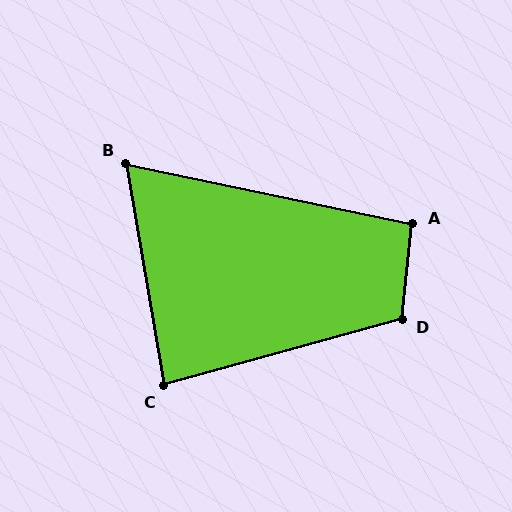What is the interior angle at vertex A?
Approximately 96 degrees (obtuse).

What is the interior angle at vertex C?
Approximately 84 degrees (acute).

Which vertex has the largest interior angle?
D, at approximately 111 degrees.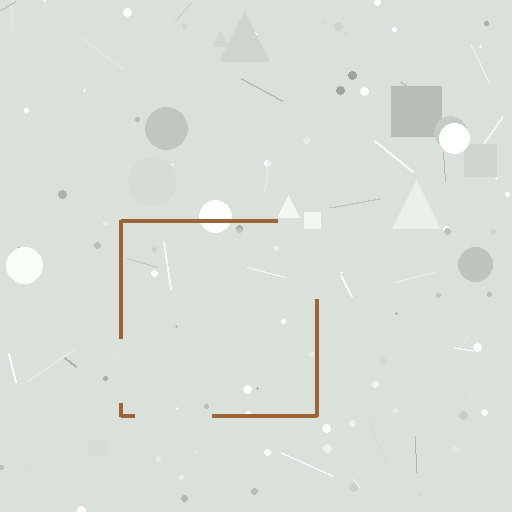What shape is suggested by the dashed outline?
The dashed outline suggests a square.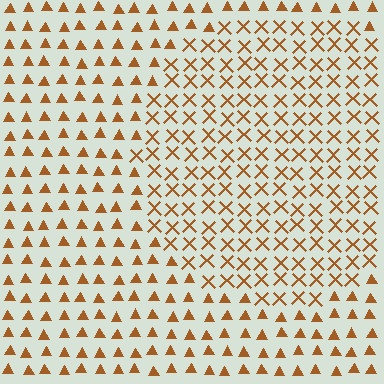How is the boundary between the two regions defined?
The boundary is defined by a change in element shape: X marks inside vs. triangles outside. All elements share the same color and spacing.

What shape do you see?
I see a circle.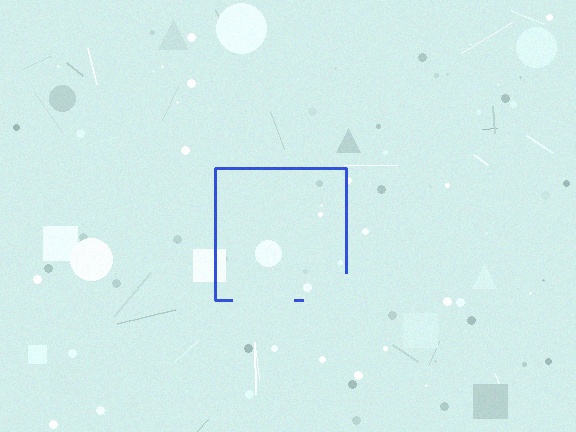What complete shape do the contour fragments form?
The contour fragments form a square.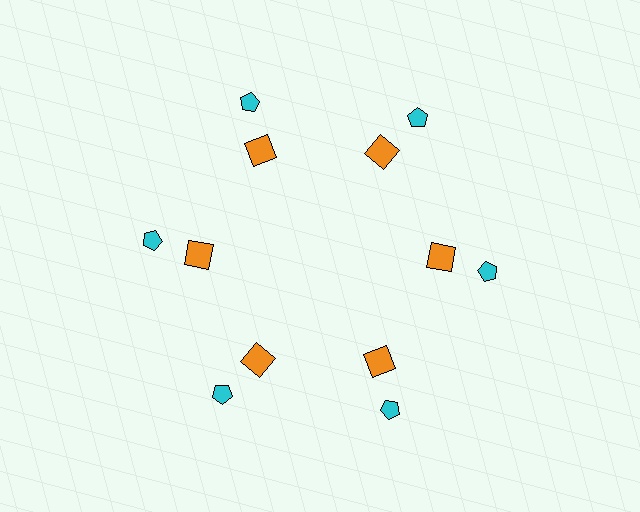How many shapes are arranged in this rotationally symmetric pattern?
There are 12 shapes, arranged in 6 groups of 2.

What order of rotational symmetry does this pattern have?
This pattern has 6-fold rotational symmetry.